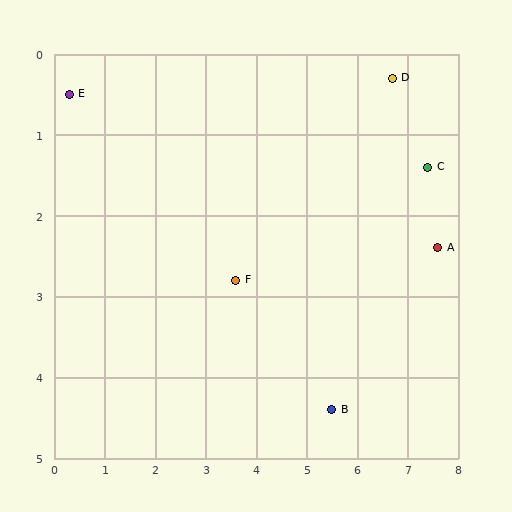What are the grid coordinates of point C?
Point C is at approximately (7.4, 1.4).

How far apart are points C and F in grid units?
Points C and F are about 4.0 grid units apart.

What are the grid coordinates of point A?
Point A is at approximately (7.6, 2.4).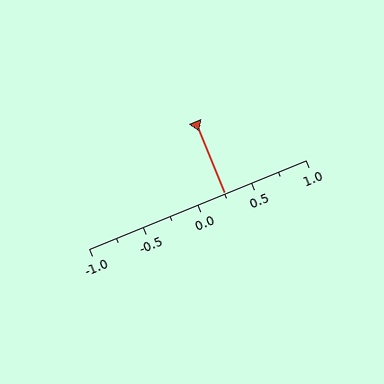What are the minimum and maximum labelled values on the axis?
The axis runs from -1.0 to 1.0.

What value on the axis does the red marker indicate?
The marker indicates approximately 0.25.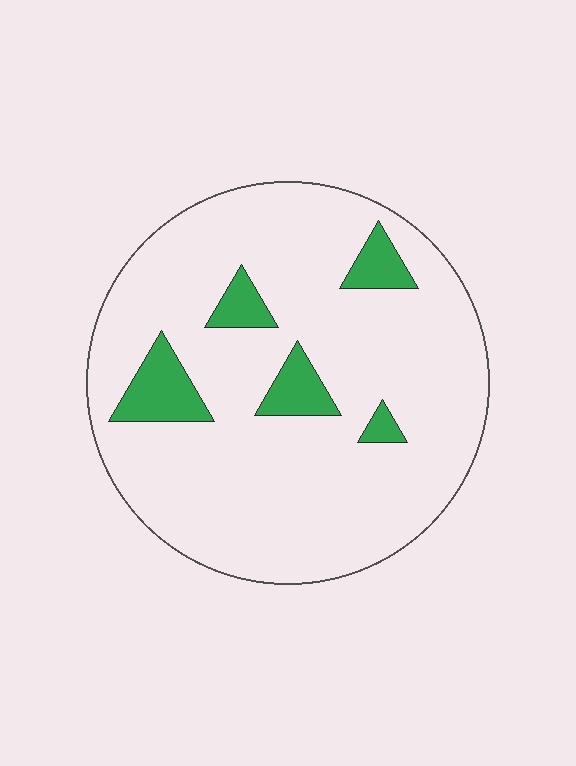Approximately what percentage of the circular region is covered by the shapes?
Approximately 10%.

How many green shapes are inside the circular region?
5.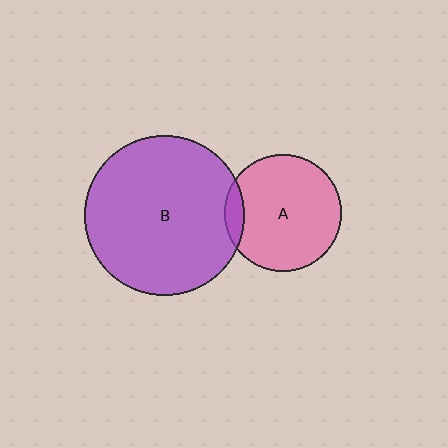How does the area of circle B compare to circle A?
Approximately 1.9 times.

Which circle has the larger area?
Circle B (purple).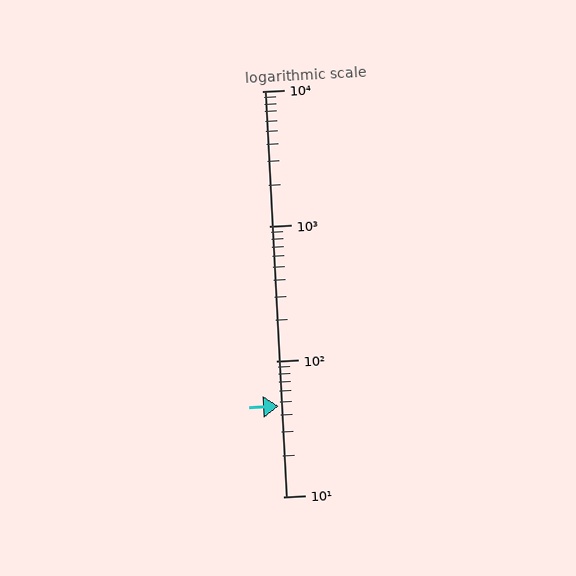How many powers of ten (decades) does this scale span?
The scale spans 3 decades, from 10 to 10000.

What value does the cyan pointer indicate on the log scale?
The pointer indicates approximately 47.